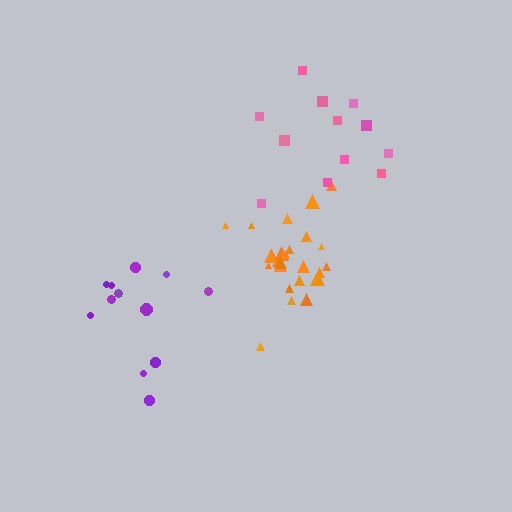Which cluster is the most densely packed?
Orange.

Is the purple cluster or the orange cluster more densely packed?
Orange.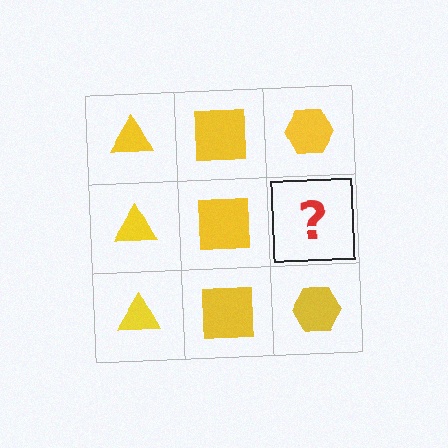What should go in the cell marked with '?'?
The missing cell should contain a yellow hexagon.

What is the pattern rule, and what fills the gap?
The rule is that each column has a consistent shape. The gap should be filled with a yellow hexagon.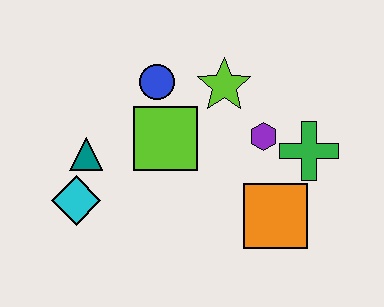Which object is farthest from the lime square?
The green cross is farthest from the lime square.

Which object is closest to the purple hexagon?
The green cross is closest to the purple hexagon.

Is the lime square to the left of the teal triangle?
No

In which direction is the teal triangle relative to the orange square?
The teal triangle is to the left of the orange square.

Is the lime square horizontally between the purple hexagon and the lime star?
No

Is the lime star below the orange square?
No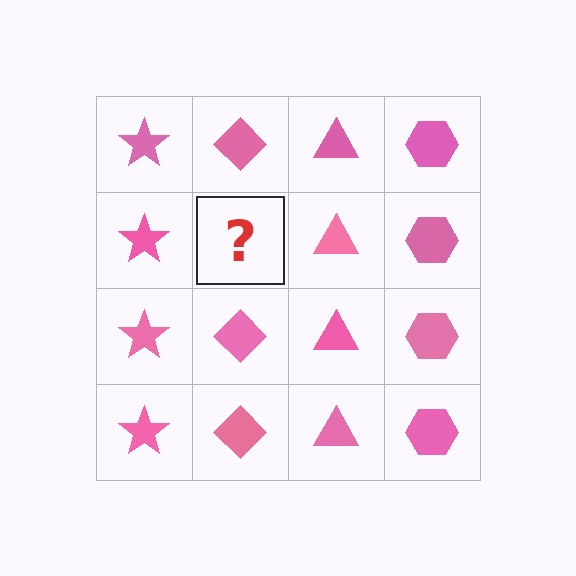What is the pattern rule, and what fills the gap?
The rule is that each column has a consistent shape. The gap should be filled with a pink diamond.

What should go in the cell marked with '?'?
The missing cell should contain a pink diamond.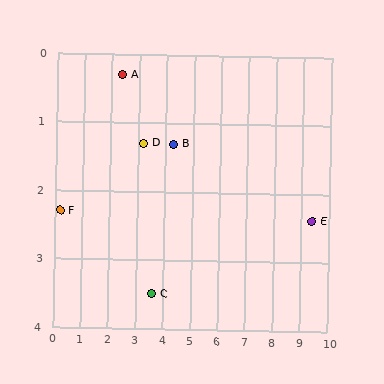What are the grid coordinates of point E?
Point E is at approximately (9.4, 2.4).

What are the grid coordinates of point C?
Point C is at approximately (3.6, 3.5).